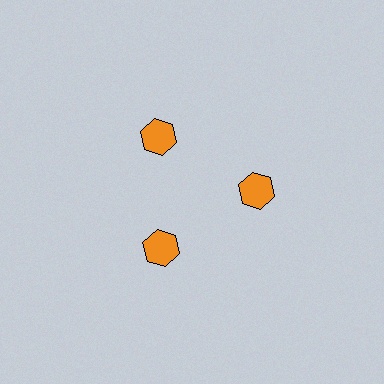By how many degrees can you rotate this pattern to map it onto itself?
The pattern maps onto itself every 120 degrees of rotation.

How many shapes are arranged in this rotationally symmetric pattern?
There are 3 shapes, arranged in 3 groups of 1.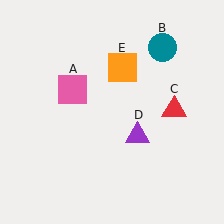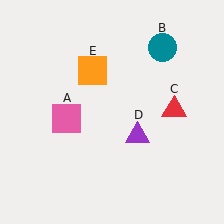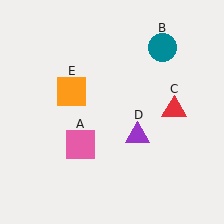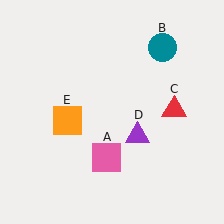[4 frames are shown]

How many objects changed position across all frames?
2 objects changed position: pink square (object A), orange square (object E).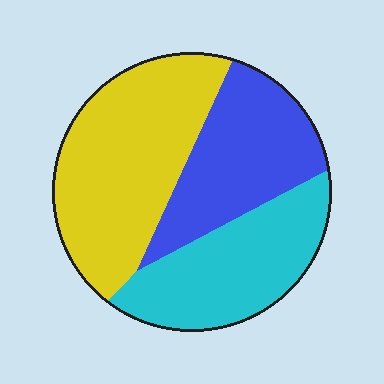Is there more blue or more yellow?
Yellow.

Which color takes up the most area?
Yellow, at roughly 40%.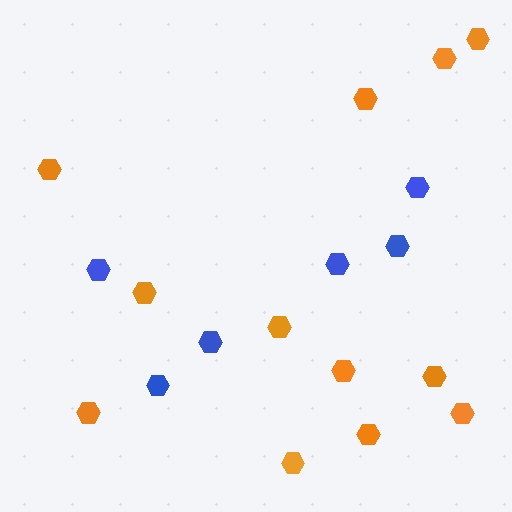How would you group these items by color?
There are 2 groups: one group of orange hexagons (12) and one group of blue hexagons (6).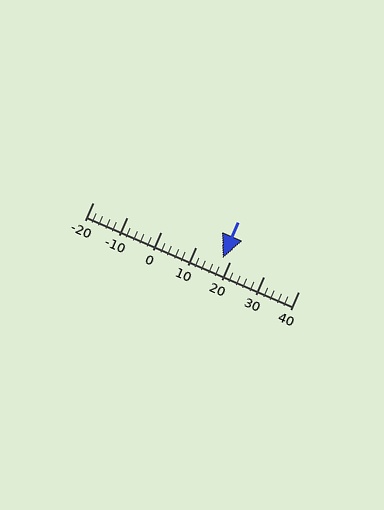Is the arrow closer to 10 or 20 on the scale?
The arrow is closer to 20.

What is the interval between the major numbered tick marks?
The major tick marks are spaced 10 units apart.